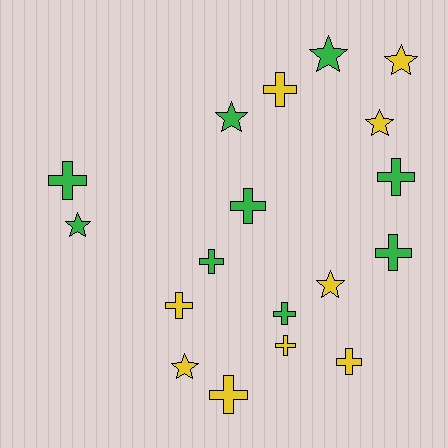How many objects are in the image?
There are 18 objects.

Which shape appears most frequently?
Cross, with 11 objects.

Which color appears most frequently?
Yellow, with 9 objects.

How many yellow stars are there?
There are 4 yellow stars.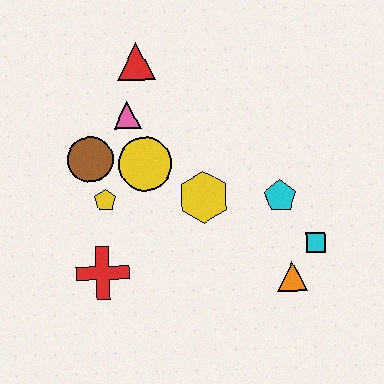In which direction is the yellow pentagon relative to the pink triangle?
The yellow pentagon is below the pink triangle.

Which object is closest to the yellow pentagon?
The brown circle is closest to the yellow pentagon.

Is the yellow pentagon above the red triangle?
No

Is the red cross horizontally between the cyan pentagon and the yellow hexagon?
No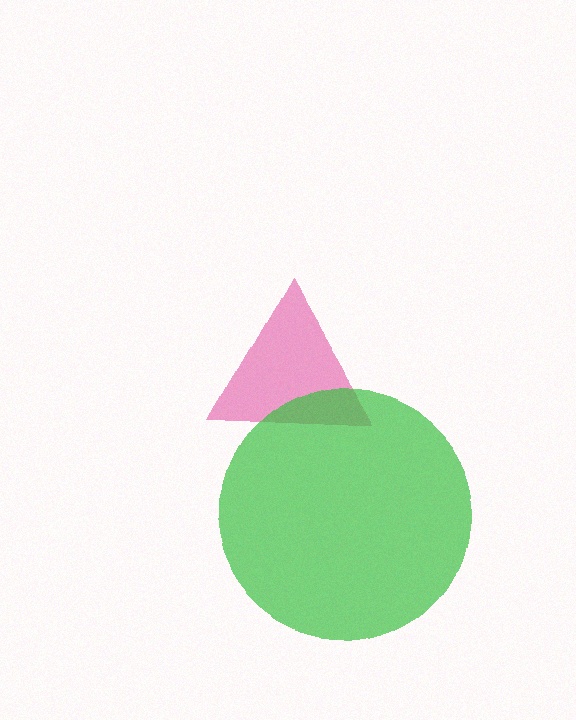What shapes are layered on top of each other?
The layered shapes are: a pink triangle, a green circle.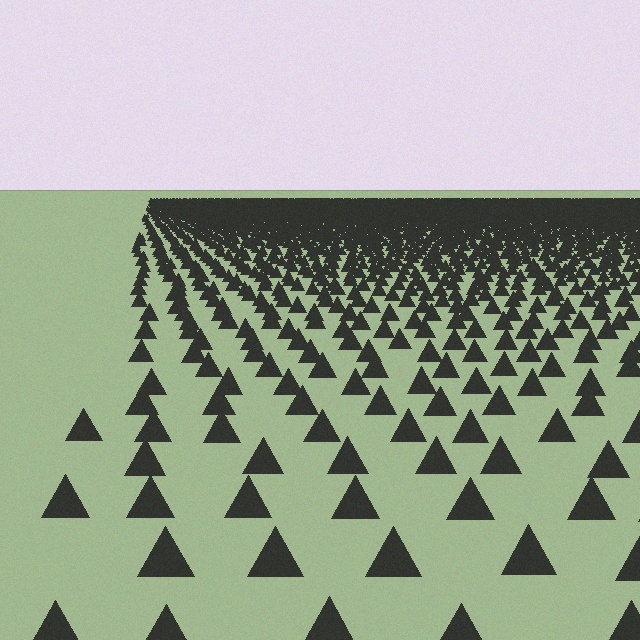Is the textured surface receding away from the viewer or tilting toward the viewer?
The surface is receding away from the viewer. Texture elements get smaller and denser toward the top.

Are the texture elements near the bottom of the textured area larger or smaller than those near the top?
Larger. Near the bottom, elements are closer to the viewer and appear at a bigger on-screen size.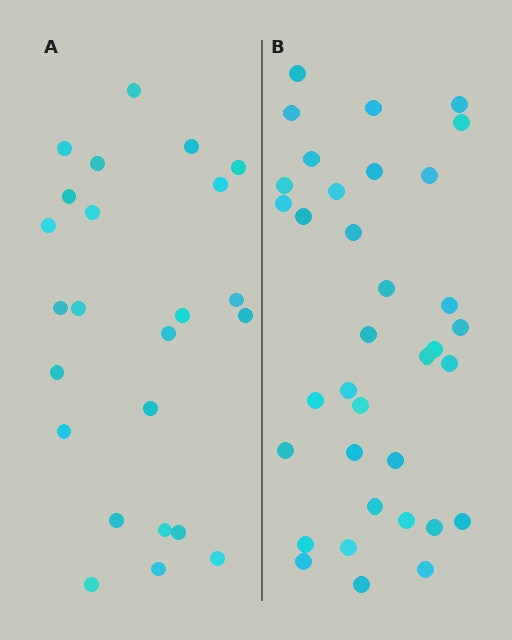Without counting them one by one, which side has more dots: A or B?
Region B (the right region) has more dots.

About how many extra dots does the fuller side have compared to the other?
Region B has roughly 12 or so more dots than region A.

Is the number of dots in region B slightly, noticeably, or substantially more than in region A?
Region B has substantially more. The ratio is roughly 1.5 to 1.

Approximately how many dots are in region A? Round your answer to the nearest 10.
About 20 dots. (The exact count is 24, which rounds to 20.)